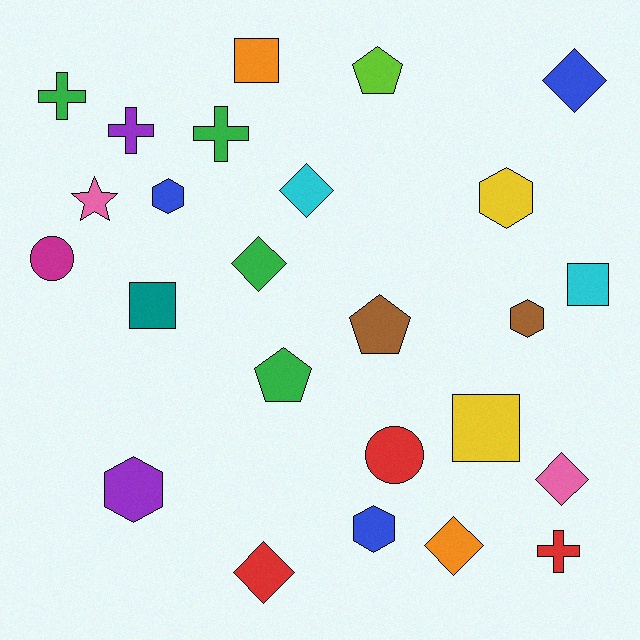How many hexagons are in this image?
There are 5 hexagons.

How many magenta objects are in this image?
There is 1 magenta object.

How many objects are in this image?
There are 25 objects.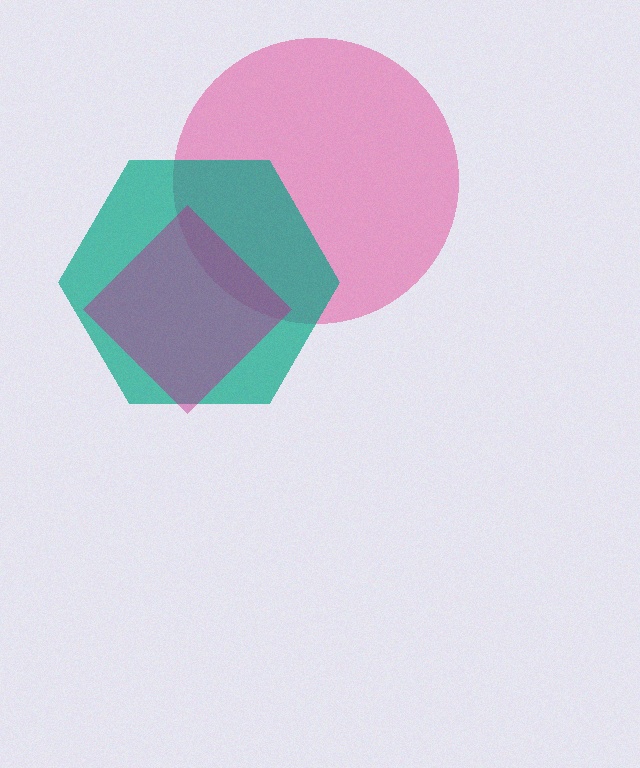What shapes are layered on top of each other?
The layered shapes are: a pink circle, a teal hexagon, a magenta diamond.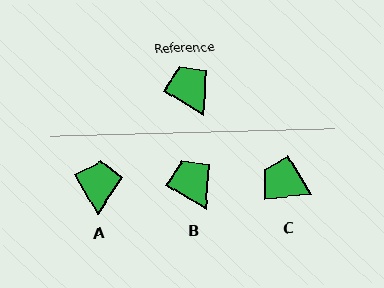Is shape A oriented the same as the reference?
No, it is off by about 30 degrees.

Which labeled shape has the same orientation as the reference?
B.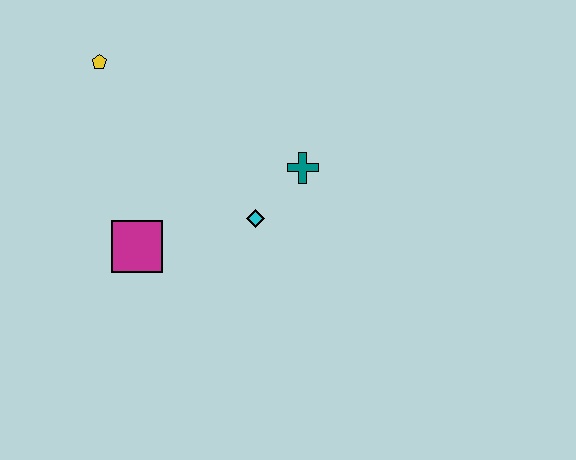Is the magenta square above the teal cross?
No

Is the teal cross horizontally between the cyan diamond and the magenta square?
No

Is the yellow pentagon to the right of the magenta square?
No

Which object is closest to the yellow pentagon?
The magenta square is closest to the yellow pentagon.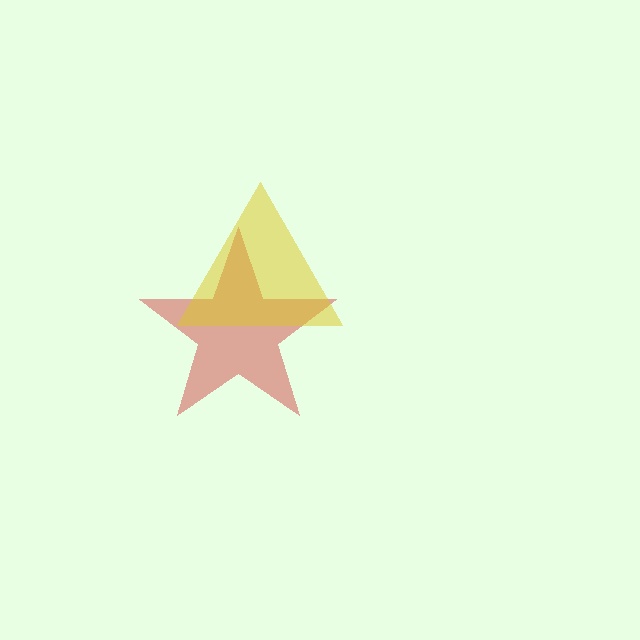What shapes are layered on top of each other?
The layered shapes are: a red star, a yellow triangle.